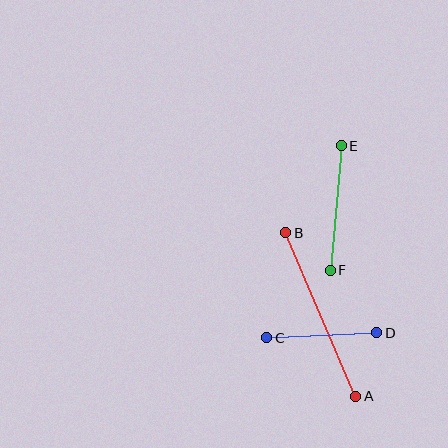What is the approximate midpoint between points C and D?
The midpoint is at approximately (322, 335) pixels.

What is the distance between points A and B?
The distance is approximately 178 pixels.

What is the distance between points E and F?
The distance is approximately 125 pixels.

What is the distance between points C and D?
The distance is approximately 110 pixels.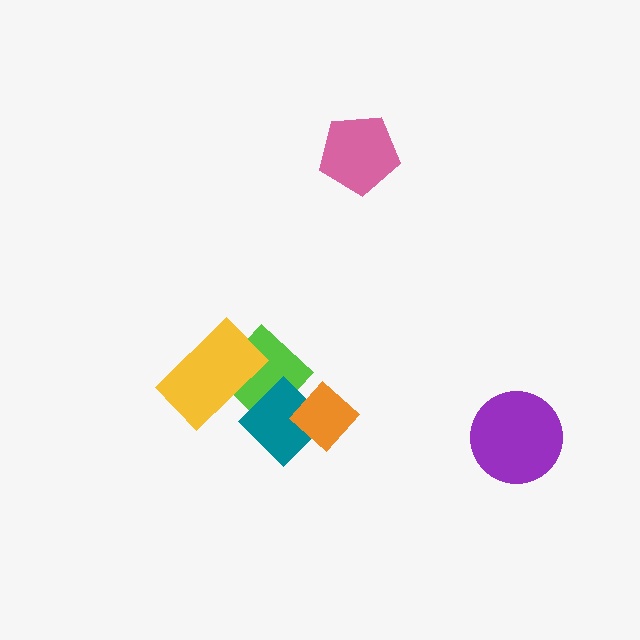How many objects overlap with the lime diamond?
2 objects overlap with the lime diamond.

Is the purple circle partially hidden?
No, no other shape covers it.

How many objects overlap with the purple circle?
0 objects overlap with the purple circle.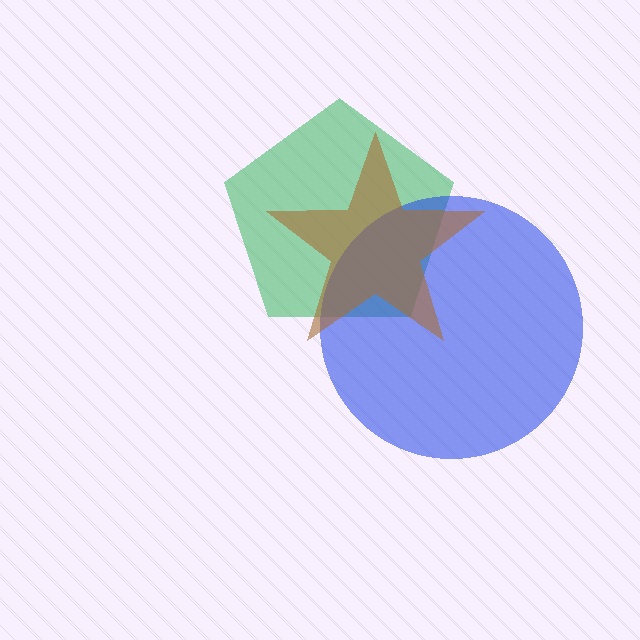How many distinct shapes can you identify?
There are 3 distinct shapes: a green pentagon, a blue circle, a brown star.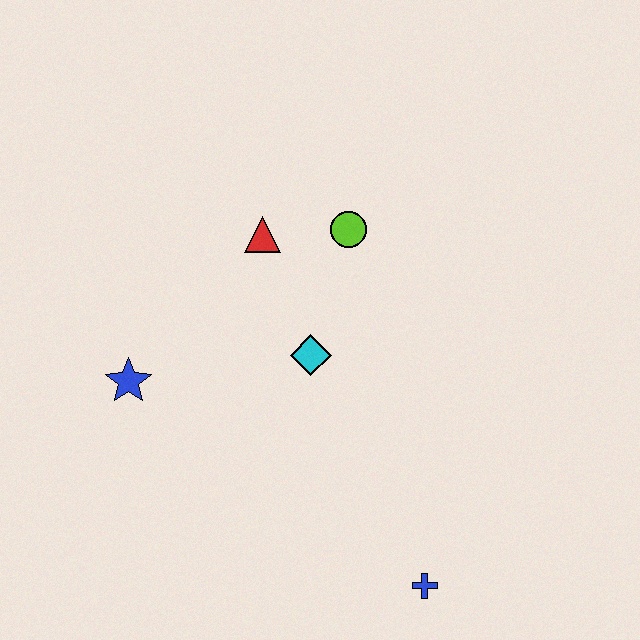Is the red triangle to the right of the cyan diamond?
No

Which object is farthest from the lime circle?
The blue cross is farthest from the lime circle.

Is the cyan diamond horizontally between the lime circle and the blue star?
Yes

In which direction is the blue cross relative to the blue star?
The blue cross is to the right of the blue star.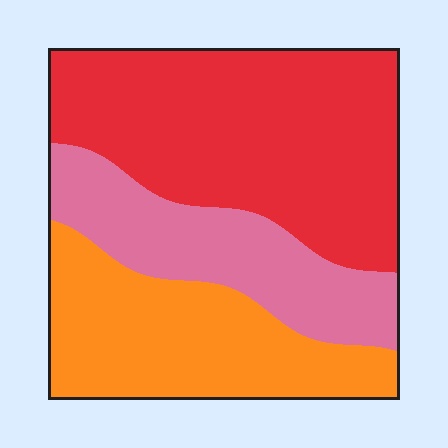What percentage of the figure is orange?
Orange takes up between a quarter and a half of the figure.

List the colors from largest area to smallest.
From largest to smallest: red, orange, pink.